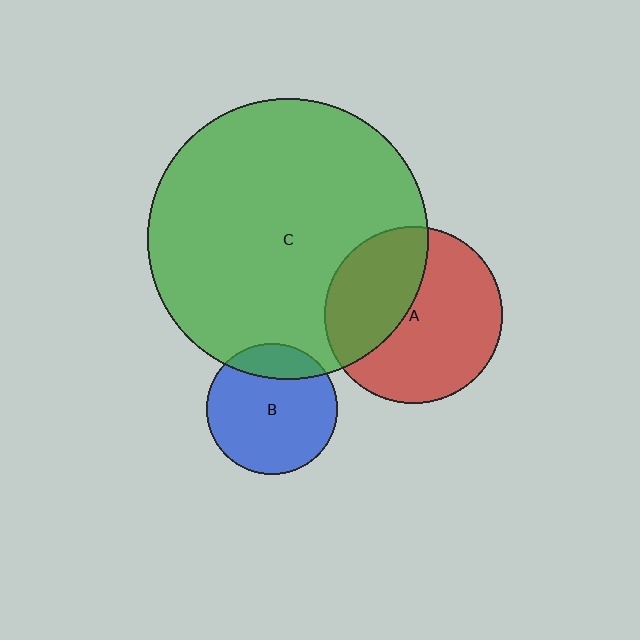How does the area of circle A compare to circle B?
Approximately 1.8 times.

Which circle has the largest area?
Circle C (green).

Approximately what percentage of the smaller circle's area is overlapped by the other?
Approximately 20%.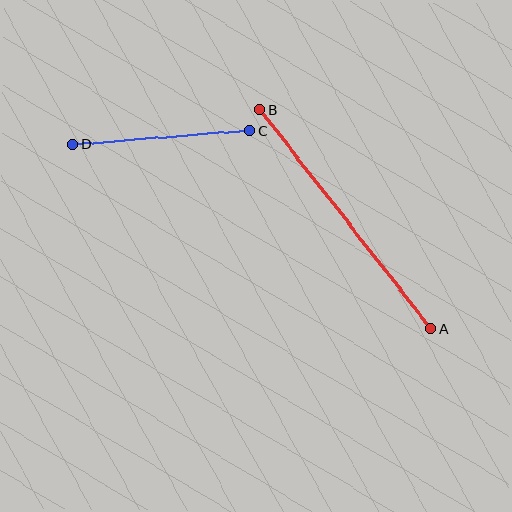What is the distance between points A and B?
The distance is approximately 277 pixels.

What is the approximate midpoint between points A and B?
The midpoint is at approximately (345, 219) pixels.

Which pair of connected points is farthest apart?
Points A and B are farthest apart.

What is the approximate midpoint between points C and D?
The midpoint is at approximately (161, 138) pixels.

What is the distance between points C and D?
The distance is approximately 178 pixels.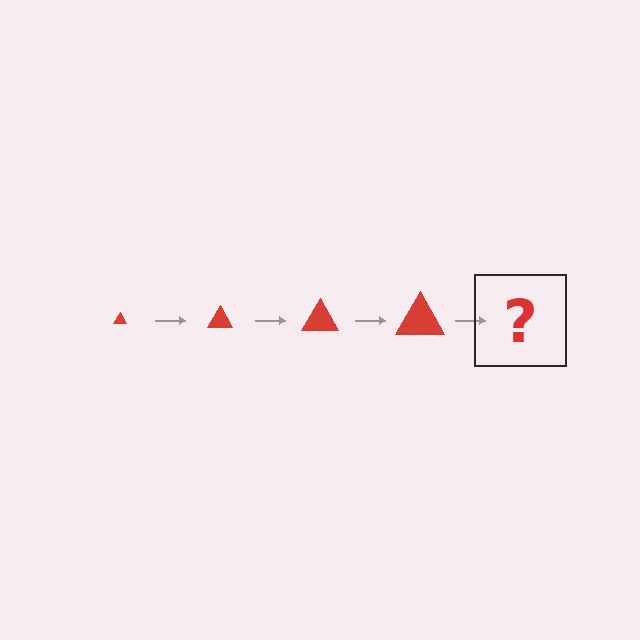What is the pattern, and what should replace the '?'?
The pattern is that the triangle gets progressively larger each step. The '?' should be a red triangle, larger than the previous one.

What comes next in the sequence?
The next element should be a red triangle, larger than the previous one.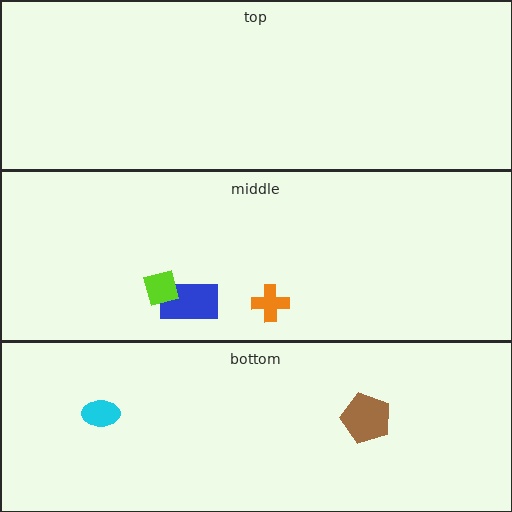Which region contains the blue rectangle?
The middle region.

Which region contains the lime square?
The middle region.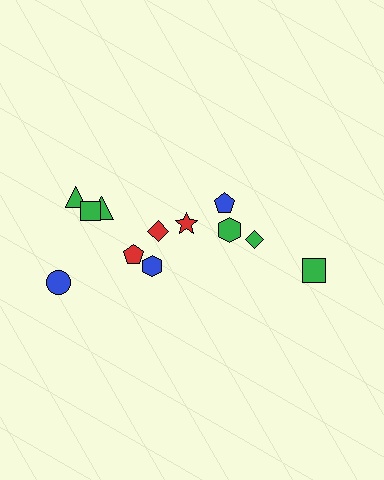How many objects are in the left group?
There are 7 objects.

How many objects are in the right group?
There are 5 objects.